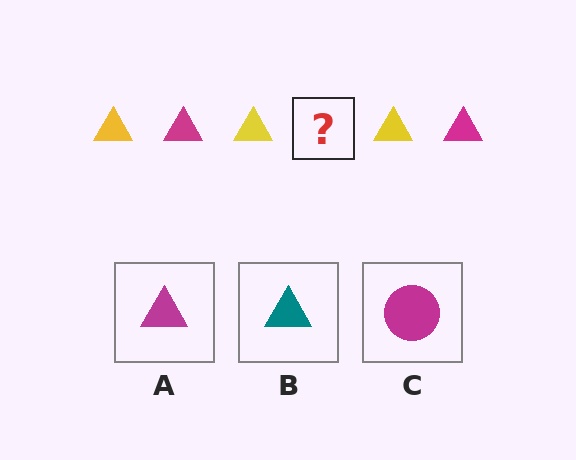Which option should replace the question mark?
Option A.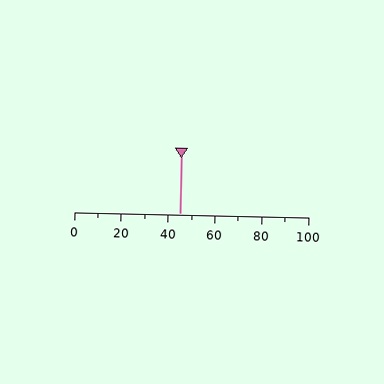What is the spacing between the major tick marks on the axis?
The major ticks are spaced 20 apart.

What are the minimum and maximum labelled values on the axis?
The axis runs from 0 to 100.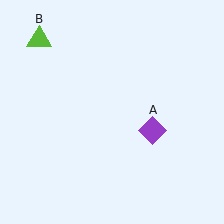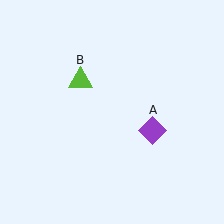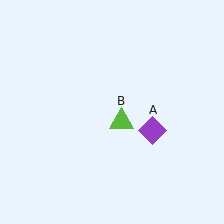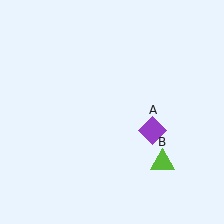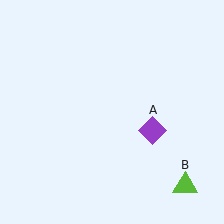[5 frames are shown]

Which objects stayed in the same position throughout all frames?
Purple diamond (object A) remained stationary.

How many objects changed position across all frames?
1 object changed position: lime triangle (object B).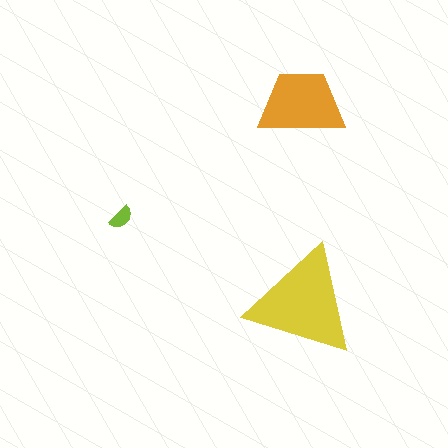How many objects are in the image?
There are 3 objects in the image.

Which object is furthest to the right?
The yellow triangle is rightmost.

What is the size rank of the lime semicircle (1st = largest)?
3rd.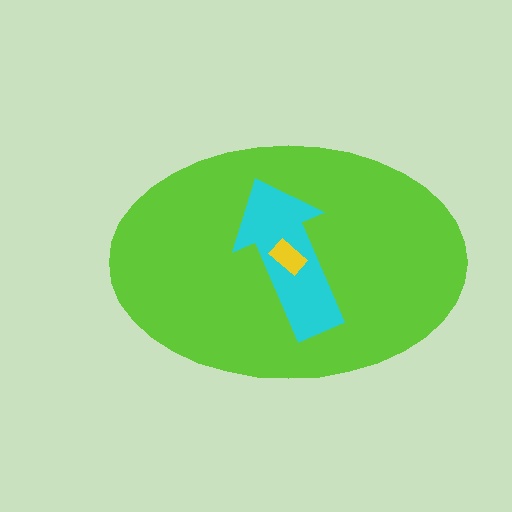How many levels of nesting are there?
3.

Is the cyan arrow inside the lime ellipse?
Yes.